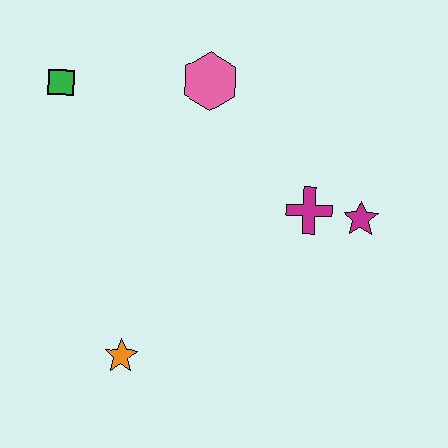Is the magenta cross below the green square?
Yes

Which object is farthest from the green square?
The magenta star is farthest from the green square.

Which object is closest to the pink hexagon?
The green square is closest to the pink hexagon.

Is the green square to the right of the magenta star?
No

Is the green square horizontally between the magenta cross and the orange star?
No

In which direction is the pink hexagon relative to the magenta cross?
The pink hexagon is above the magenta cross.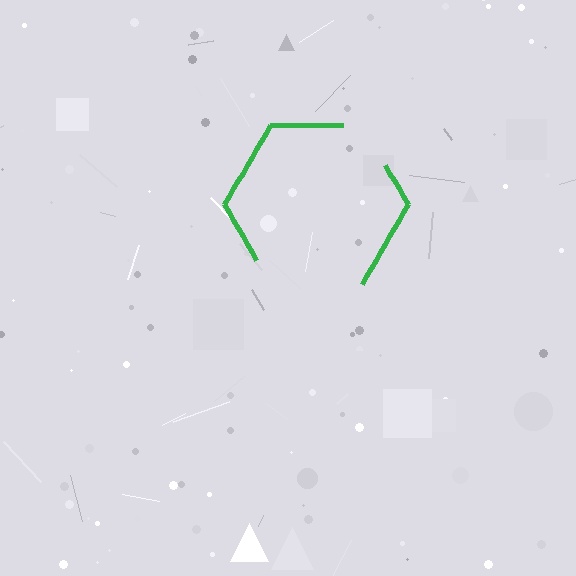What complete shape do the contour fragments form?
The contour fragments form a hexagon.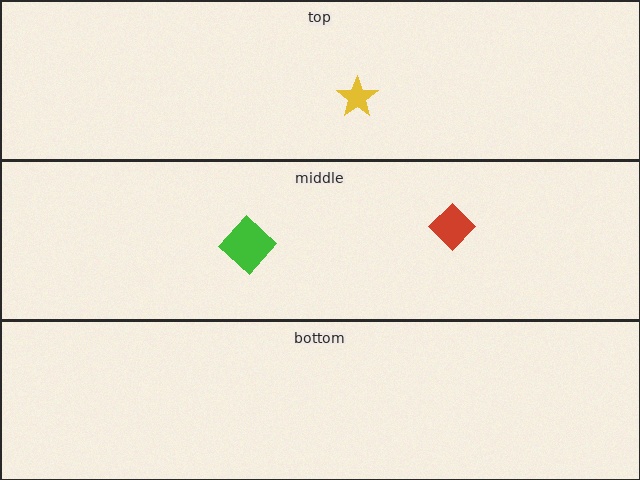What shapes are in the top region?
The yellow star.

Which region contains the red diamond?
The middle region.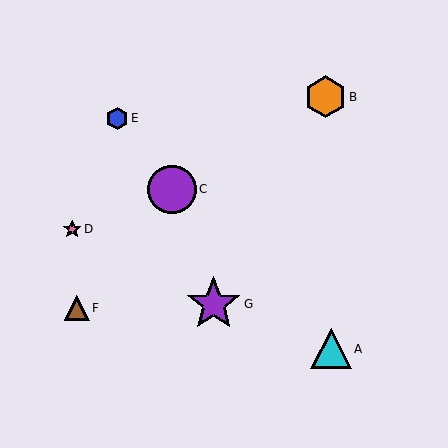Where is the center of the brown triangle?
The center of the brown triangle is at (77, 308).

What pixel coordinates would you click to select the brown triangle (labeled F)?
Click at (77, 308) to select the brown triangle F.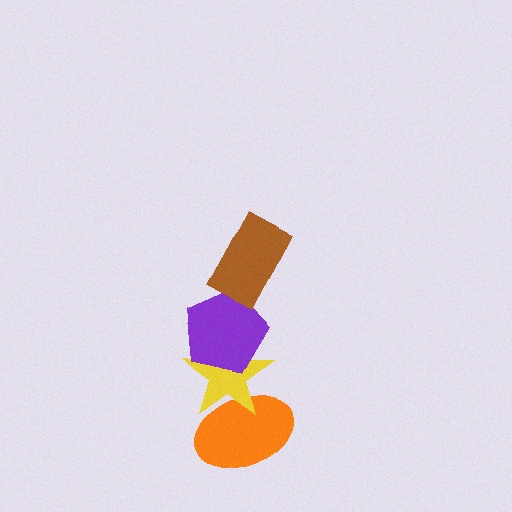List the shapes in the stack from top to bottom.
From top to bottom: the brown rectangle, the purple pentagon, the yellow star, the orange ellipse.